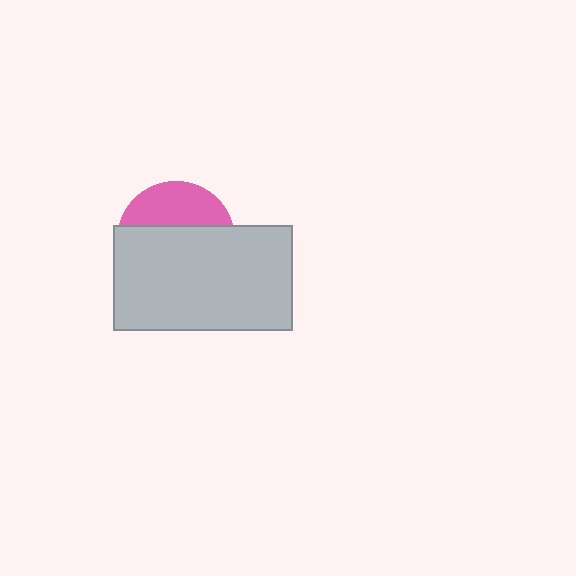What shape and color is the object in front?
The object in front is a light gray rectangle.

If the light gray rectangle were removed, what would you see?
You would see the complete pink circle.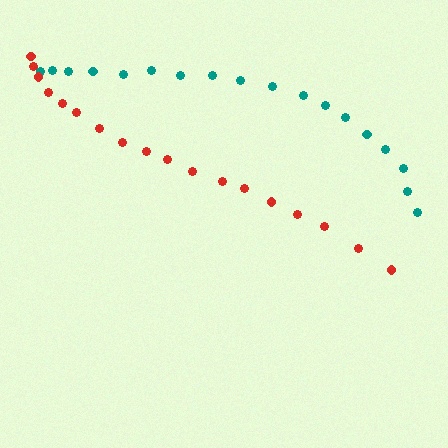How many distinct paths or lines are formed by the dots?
There are 2 distinct paths.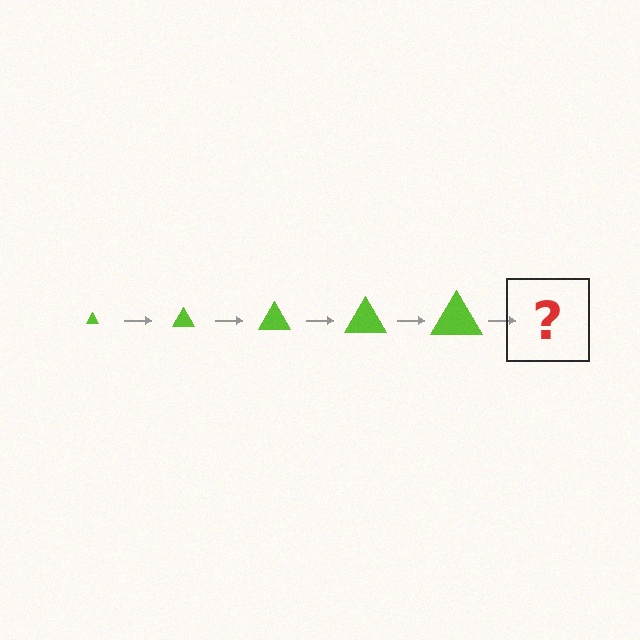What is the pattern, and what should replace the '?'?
The pattern is that the triangle gets progressively larger each step. The '?' should be a lime triangle, larger than the previous one.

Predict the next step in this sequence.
The next step is a lime triangle, larger than the previous one.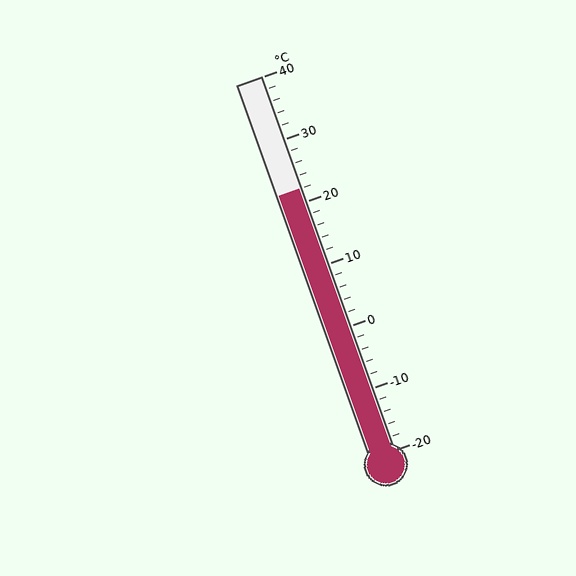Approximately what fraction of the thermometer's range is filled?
The thermometer is filled to approximately 70% of its range.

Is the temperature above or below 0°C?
The temperature is above 0°C.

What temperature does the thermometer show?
The thermometer shows approximately 22°C.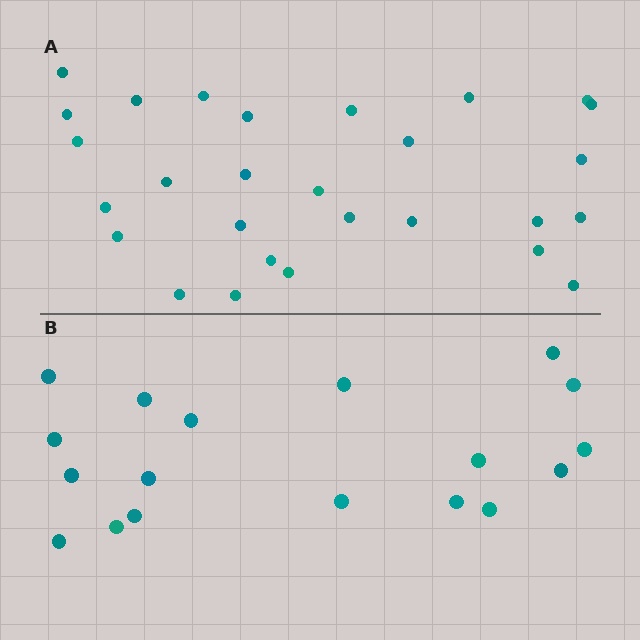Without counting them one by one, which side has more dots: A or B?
Region A (the top region) has more dots.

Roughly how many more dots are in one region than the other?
Region A has roughly 10 or so more dots than region B.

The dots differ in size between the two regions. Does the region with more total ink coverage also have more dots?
No. Region B has more total ink coverage because its dots are larger, but region A actually contains more individual dots. Total area can be misleading — the number of items is what matters here.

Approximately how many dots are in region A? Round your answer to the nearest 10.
About 30 dots. (The exact count is 28, which rounds to 30.)